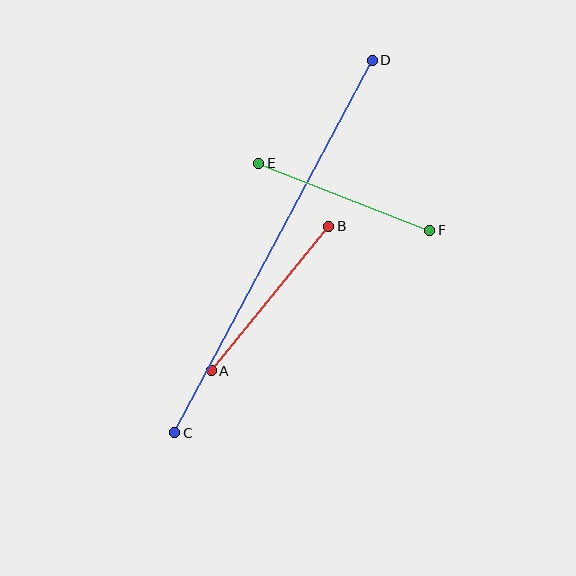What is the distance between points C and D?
The distance is approximately 422 pixels.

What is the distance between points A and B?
The distance is approximately 186 pixels.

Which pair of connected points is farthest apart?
Points C and D are farthest apart.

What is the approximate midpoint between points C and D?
The midpoint is at approximately (273, 246) pixels.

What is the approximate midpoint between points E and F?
The midpoint is at approximately (344, 197) pixels.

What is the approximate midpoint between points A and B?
The midpoint is at approximately (270, 298) pixels.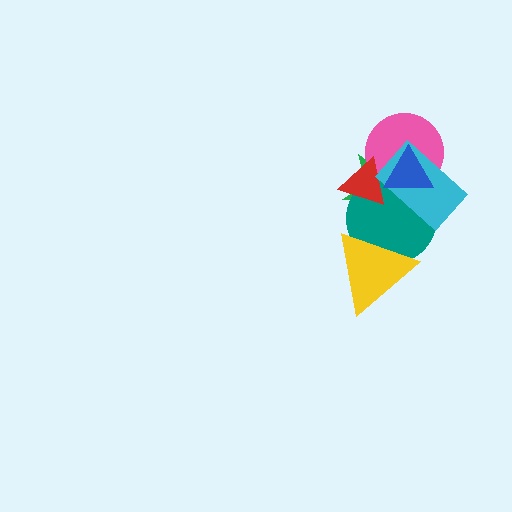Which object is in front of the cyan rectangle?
The blue triangle is in front of the cyan rectangle.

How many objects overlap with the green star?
5 objects overlap with the green star.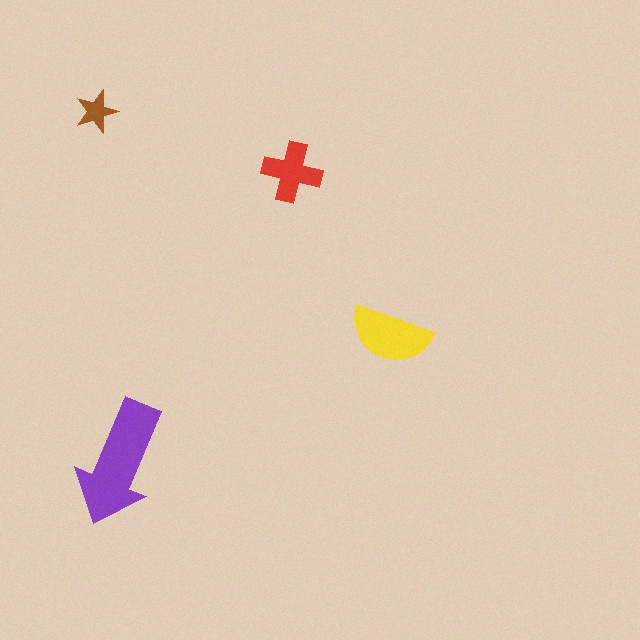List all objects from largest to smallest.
The purple arrow, the yellow semicircle, the red cross, the brown star.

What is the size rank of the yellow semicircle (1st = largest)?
2nd.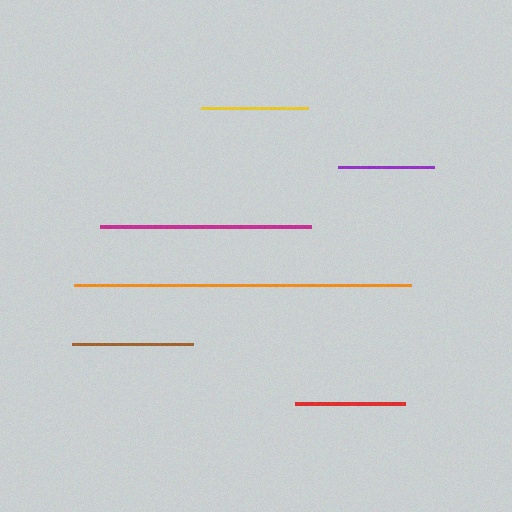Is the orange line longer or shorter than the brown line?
The orange line is longer than the brown line.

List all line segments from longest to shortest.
From longest to shortest: orange, magenta, brown, red, yellow, purple.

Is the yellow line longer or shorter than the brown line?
The brown line is longer than the yellow line.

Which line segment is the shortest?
The purple line is the shortest at approximately 96 pixels.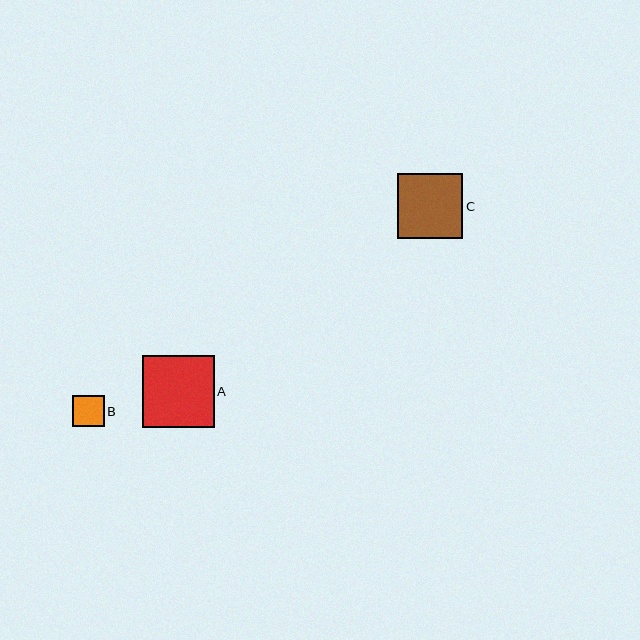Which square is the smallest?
Square B is the smallest with a size of approximately 32 pixels.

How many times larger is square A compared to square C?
Square A is approximately 1.1 times the size of square C.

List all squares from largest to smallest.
From largest to smallest: A, C, B.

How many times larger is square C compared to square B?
Square C is approximately 2.0 times the size of square B.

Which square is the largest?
Square A is the largest with a size of approximately 72 pixels.